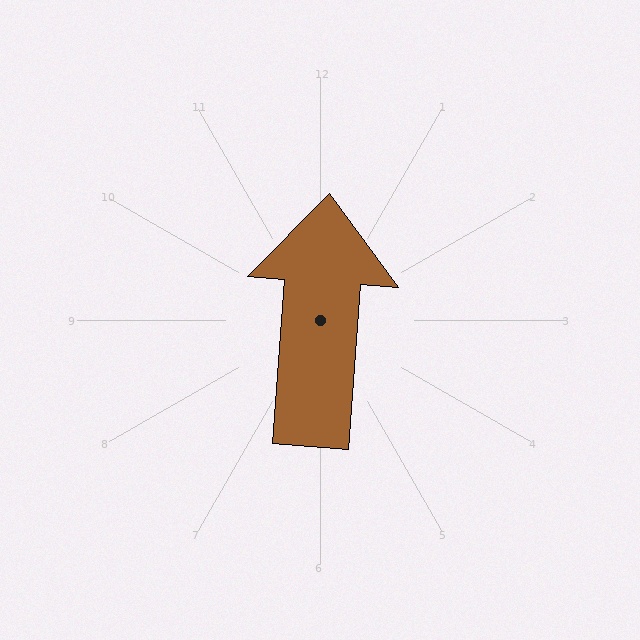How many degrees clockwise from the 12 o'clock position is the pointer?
Approximately 4 degrees.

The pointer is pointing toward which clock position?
Roughly 12 o'clock.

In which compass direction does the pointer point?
North.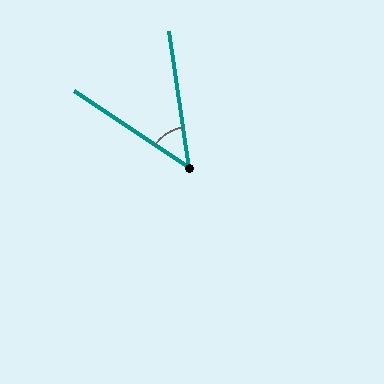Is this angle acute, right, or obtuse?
It is acute.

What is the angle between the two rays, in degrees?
Approximately 48 degrees.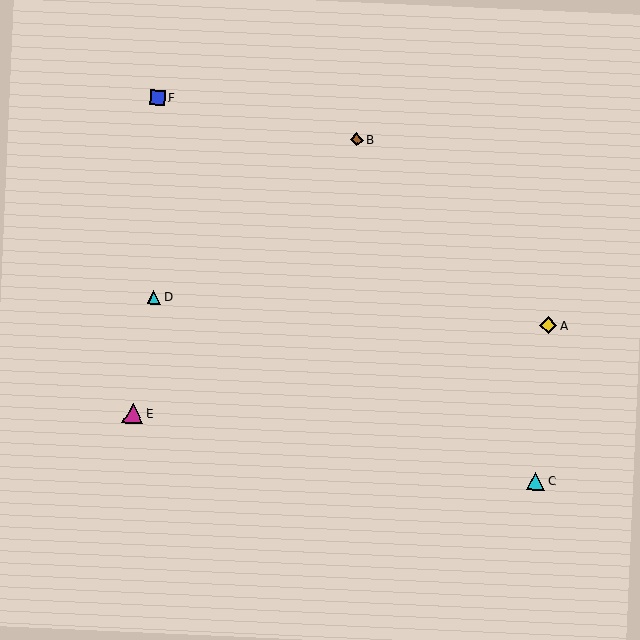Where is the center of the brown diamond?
The center of the brown diamond is at (357, 140).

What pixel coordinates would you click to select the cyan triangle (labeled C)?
Click at (536, 481) to select the cyan triangle C.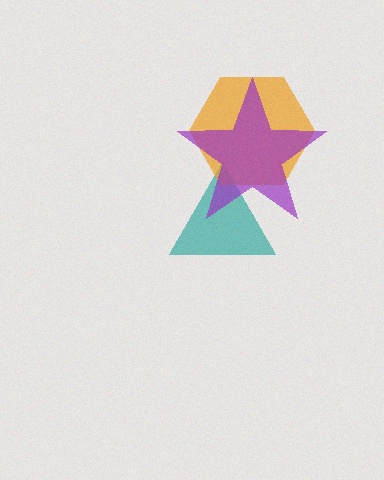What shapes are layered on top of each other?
The layered shapes are: a teal triangle, an orange hexagon, a purple star.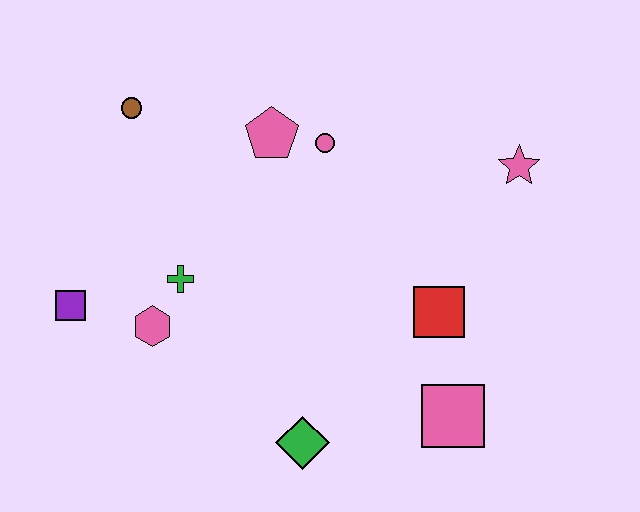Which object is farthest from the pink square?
The brown circle is farthest from the pink square.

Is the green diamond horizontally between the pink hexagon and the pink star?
Yes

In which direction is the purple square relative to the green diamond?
The purple square is to the left of the green diamond.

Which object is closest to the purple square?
The pink hexagon is closest to the purple square.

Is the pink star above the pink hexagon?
Yes